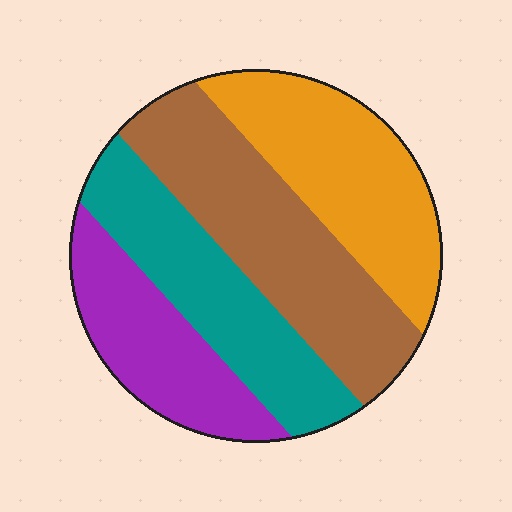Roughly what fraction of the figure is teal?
Teal covers about 25% of the figure.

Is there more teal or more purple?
Teal.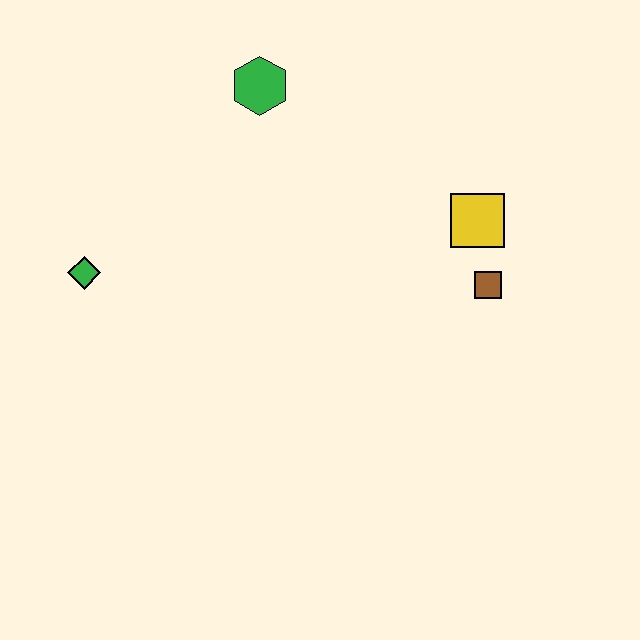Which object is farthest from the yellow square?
The green diamond is farthest from the yellow square.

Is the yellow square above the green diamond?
Yes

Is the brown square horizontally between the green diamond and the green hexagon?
No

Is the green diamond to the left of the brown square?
Yes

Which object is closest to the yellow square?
The brown square is closest to the yellow square.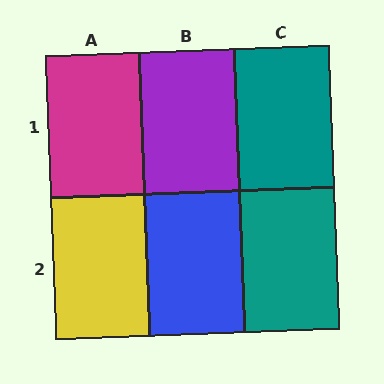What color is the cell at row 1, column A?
Magenta.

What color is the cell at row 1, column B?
Purple.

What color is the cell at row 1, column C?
Teal.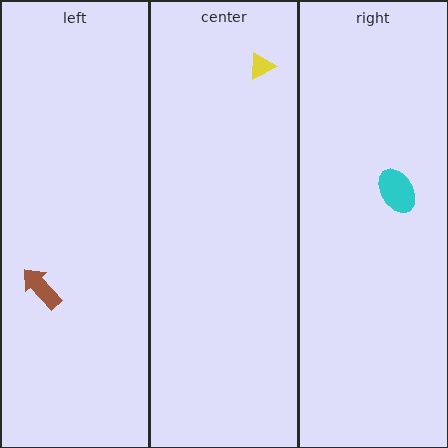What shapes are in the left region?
The brown arrow.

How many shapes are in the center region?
1.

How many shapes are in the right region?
1.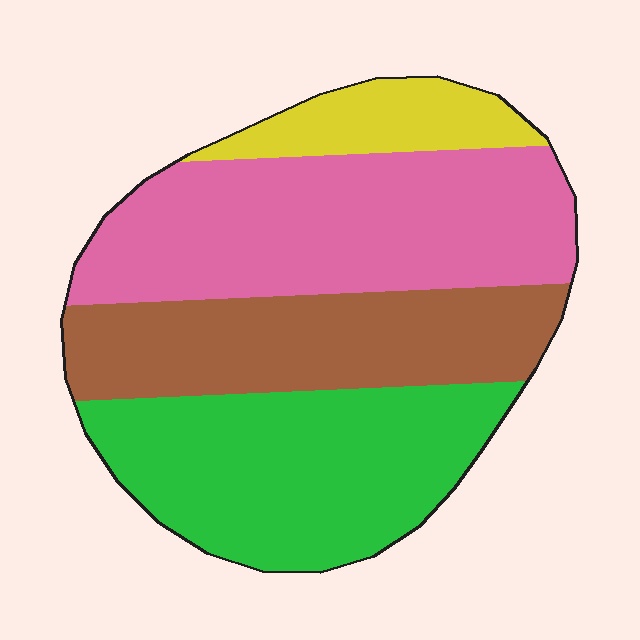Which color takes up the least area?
Yellow, at roughly 10%.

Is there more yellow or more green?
Green.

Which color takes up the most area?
Pink, at roughly 35%.